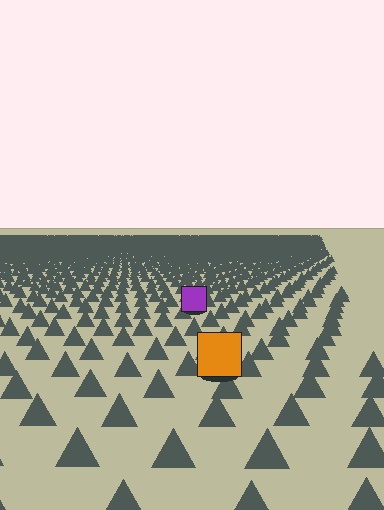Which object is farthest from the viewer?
The purple square is farthest from the viewer. It appears smaller and the ground texture around it is denser.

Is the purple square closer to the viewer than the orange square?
No. The orange square is closer — you can tell from the texture gradient: the ground texture is coarser near it.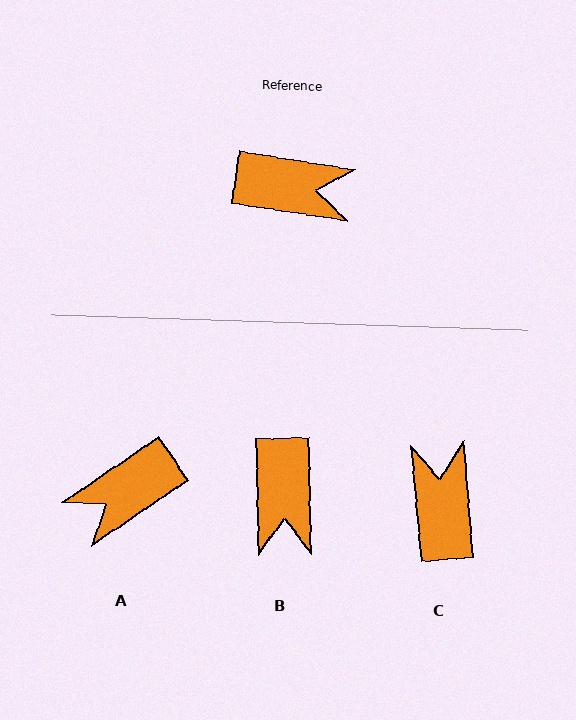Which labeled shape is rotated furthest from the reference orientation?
A, about 137 degrees away.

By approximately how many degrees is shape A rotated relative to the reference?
Approximately 137 degrees clockwise.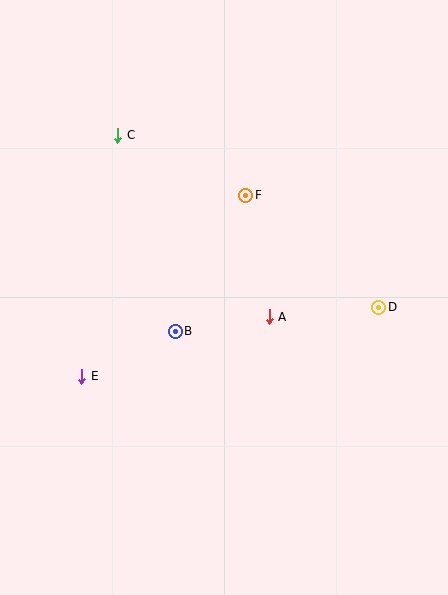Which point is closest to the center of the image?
Point A at (269, 317) is closest to the center.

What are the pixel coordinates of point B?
Point B is at (175, 331).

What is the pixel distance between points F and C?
The distance between F and C is 141 pixels.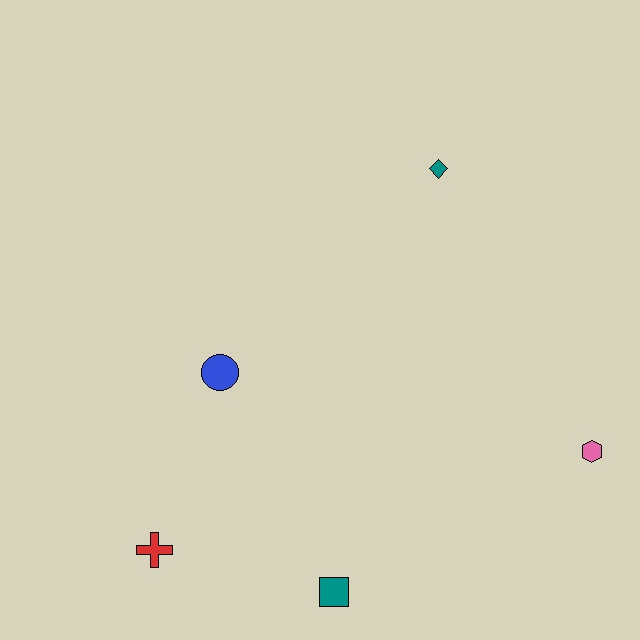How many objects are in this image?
There are 5 objects.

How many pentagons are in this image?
There are no pentagons.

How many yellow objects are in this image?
There are no yellow objects.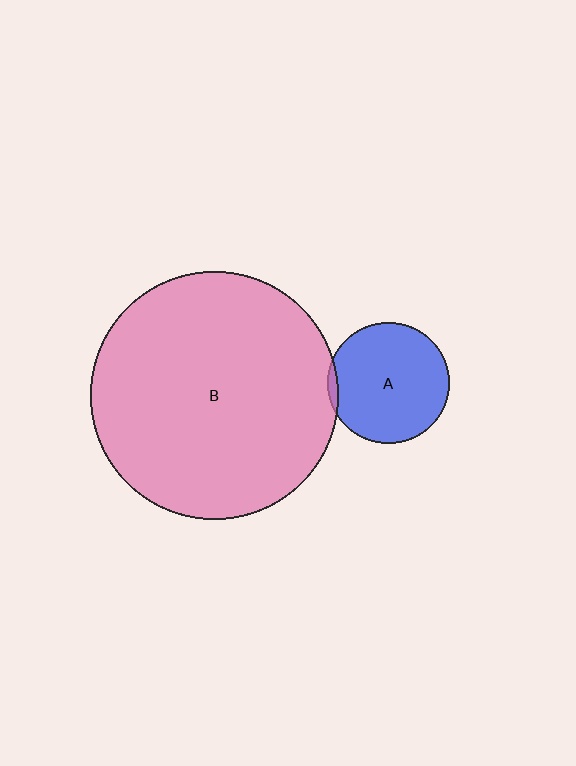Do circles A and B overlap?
Yes.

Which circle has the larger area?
Circle B (pink).